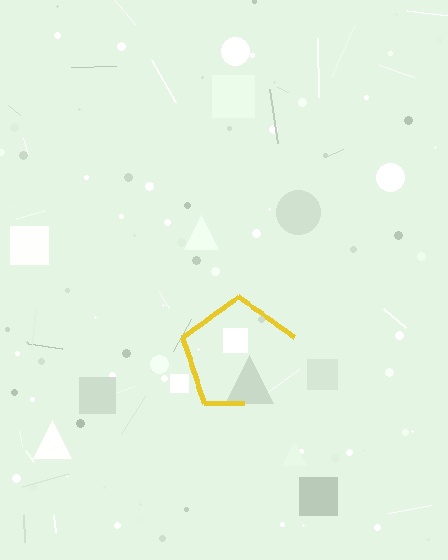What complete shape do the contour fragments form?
The contour fragments form a pentagon.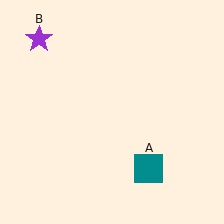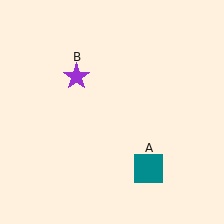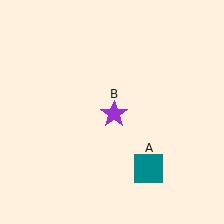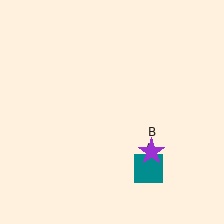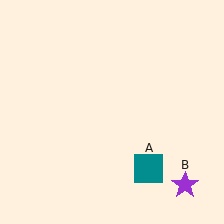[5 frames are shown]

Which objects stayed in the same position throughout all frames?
Teal square (object A) remained stationary.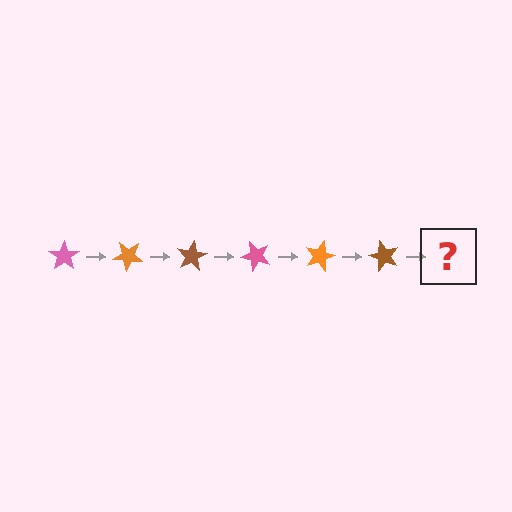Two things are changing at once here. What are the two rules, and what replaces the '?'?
The two rules are that it rotates 40 degrees each step and the color cycles through pink, orange, and brown. The '?' should be a pink star, rotated 240 degrees from the start.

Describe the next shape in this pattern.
It should be a pink star, rotated 240 degrees from the start.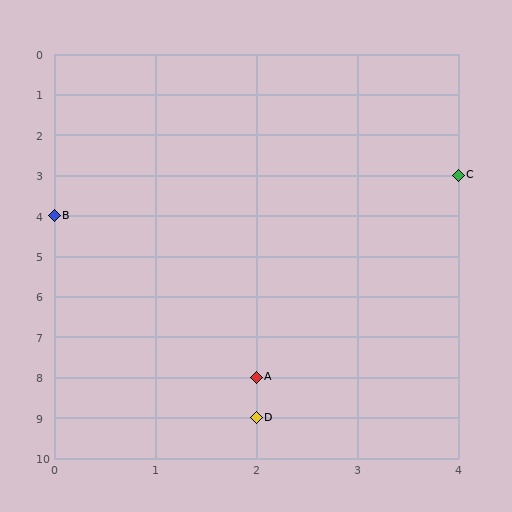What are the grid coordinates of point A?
Point A is at grid coordinates (2, 8).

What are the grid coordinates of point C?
Point C is at grid coordinates (4, 3).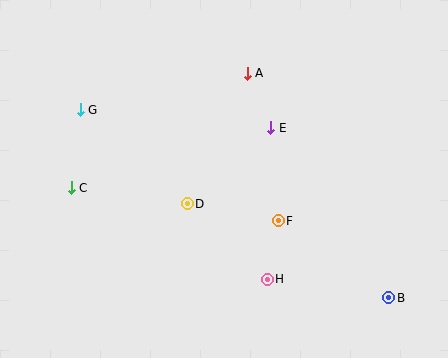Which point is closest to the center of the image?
Point D at (187, 204) is closest to the center.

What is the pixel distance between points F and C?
The distance between F and C is 210 pixels.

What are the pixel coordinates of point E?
Point E is at (271, 128).